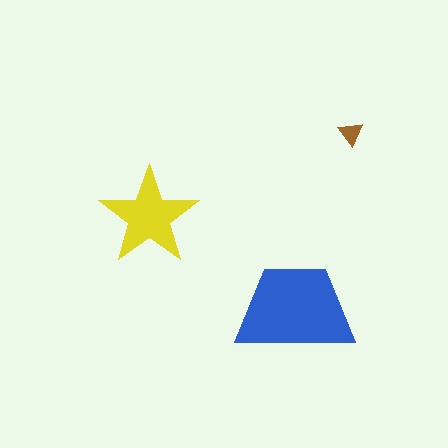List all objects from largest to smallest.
The blue trapezoid, the yellow star, the brown triangle.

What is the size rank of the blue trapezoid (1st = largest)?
1st.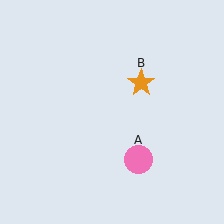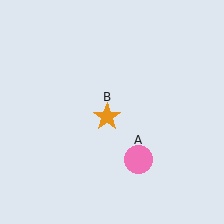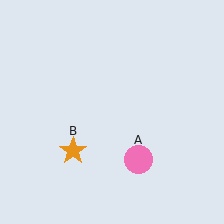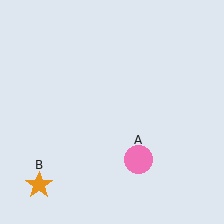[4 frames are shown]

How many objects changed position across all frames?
1 object changed position: orange star (object B).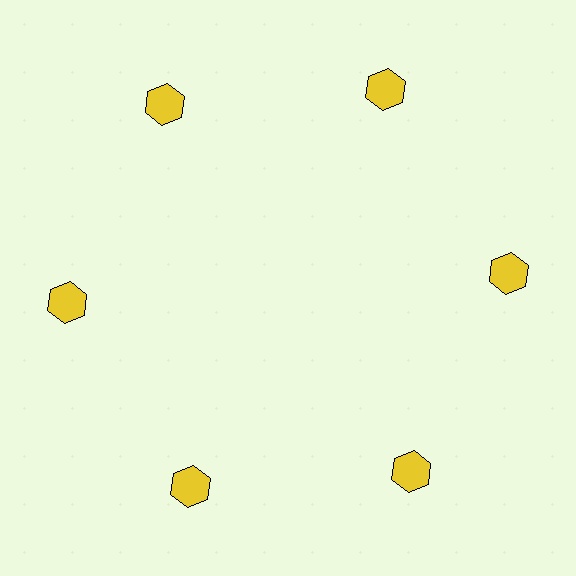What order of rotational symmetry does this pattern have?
This pattern has 6-fold rotational symmetry.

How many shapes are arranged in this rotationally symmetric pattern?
There are 6 shapes, arranged in 6 groups of 1.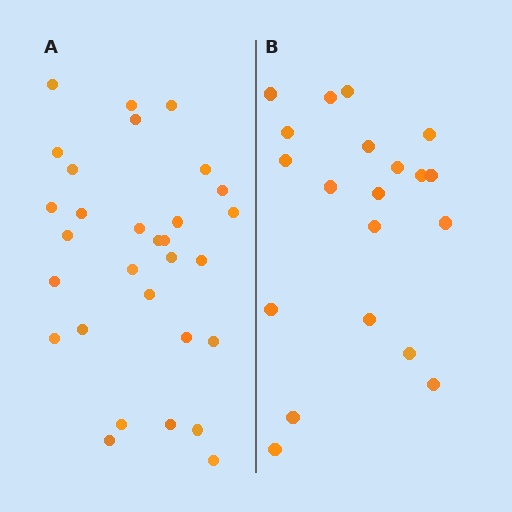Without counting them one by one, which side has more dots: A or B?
Region A (the left region) has more dots.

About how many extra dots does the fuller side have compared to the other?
Region A has roughly 10 or so more dots than region B.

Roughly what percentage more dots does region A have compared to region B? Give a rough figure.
About 50% more.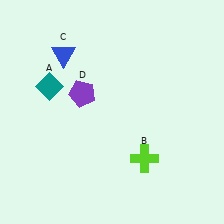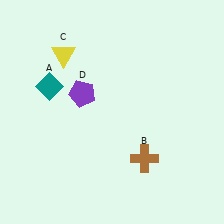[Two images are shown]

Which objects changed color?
B changed from lime to brown. C changed from blue to yellow.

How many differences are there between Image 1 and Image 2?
There are 2 differences between the two images.